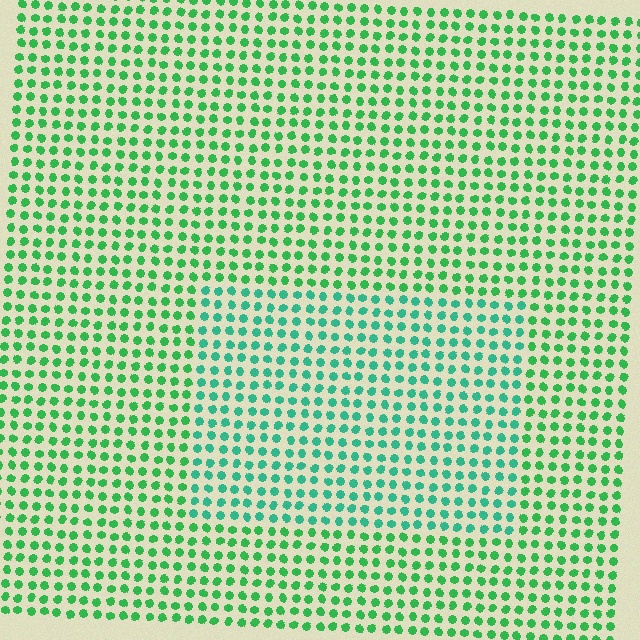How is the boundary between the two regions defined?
The boundary is defined purely by a slight shift in hue (about 28 degrees). Spacing, size, and orientation are identical on both sides.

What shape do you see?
I see a rectangle.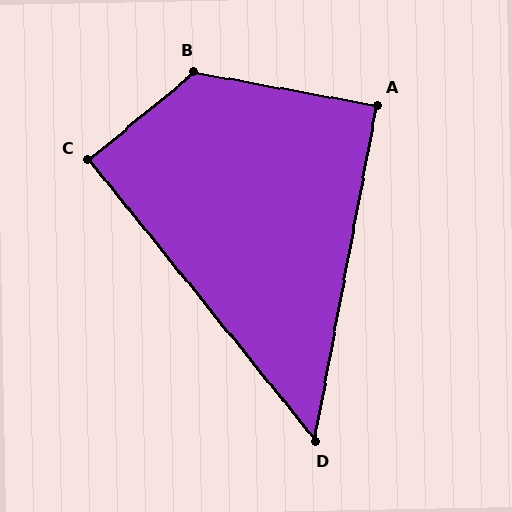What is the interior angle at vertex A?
Approximately 89 degrees (approximately right).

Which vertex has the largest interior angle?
B, at approximately 130 degrees.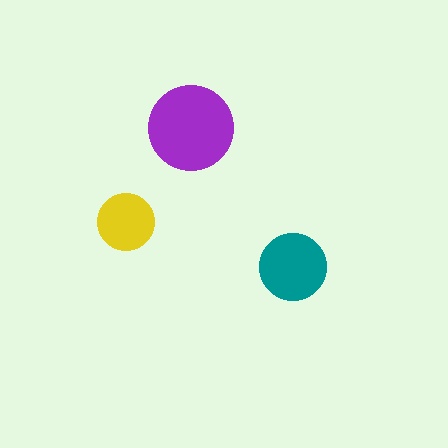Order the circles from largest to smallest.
the purple one, the teal one, the yellow one.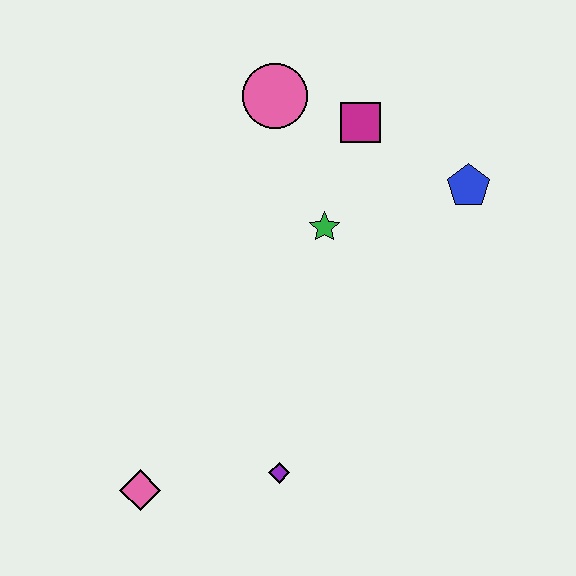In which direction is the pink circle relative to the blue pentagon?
The pink circle is to the left of the blue pentagon.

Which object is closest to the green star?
The magenta square is closest to the green star.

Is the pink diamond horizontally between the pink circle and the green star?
No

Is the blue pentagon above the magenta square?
No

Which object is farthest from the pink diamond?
The blue pentagon is farthest from the pink diamond.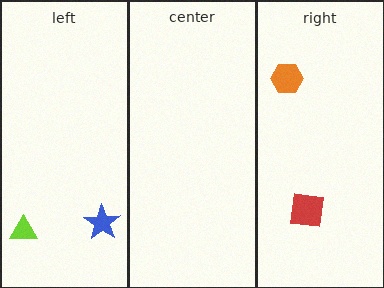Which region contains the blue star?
The left region.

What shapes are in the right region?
The orange hexagon, the red square.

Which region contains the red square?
The right region.